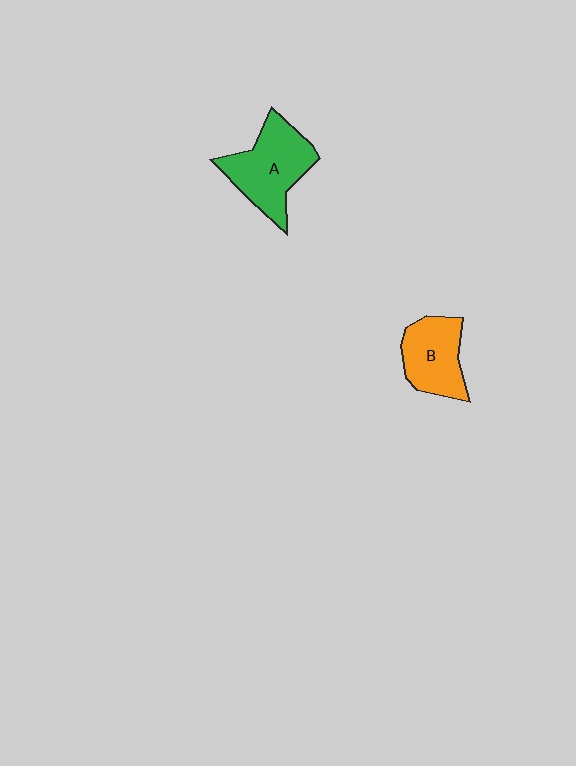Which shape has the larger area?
Shape A (green).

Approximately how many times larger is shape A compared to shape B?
Approximately 1.3 times.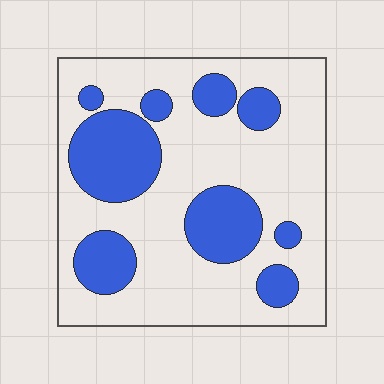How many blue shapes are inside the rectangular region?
9.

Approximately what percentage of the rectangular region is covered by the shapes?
Approximately 30%.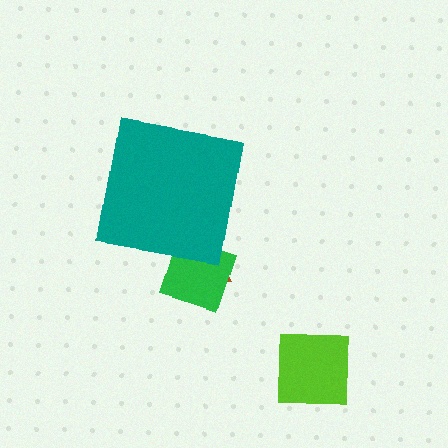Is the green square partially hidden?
Yes, the green square is partially hidden behind the teal square.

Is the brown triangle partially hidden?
Yes, the brown triangle is partially hidden behind the teal square.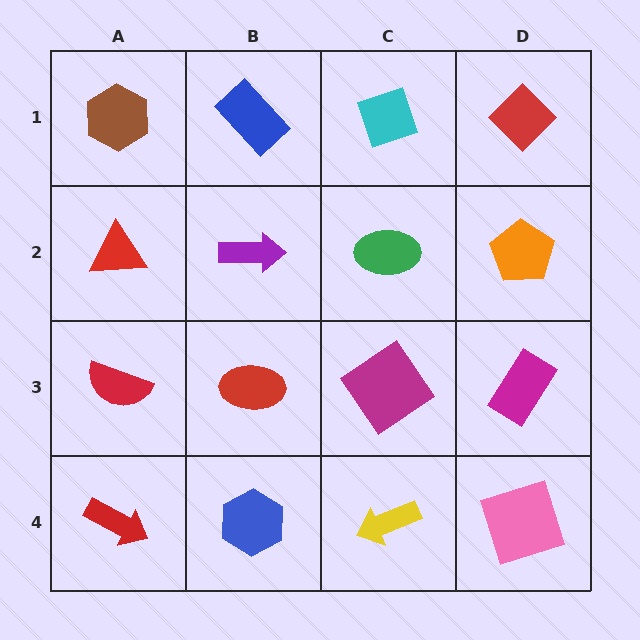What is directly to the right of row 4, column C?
A pink square.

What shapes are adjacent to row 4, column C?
A magenta diamond (row 3, column C), a blue hexagon (row 4, column B), a pink square (row 4, column D).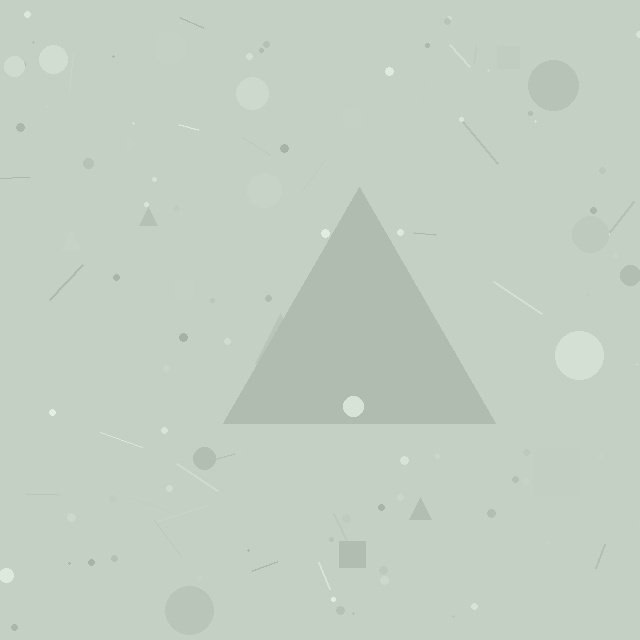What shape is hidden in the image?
A triangle is hidden in the image.